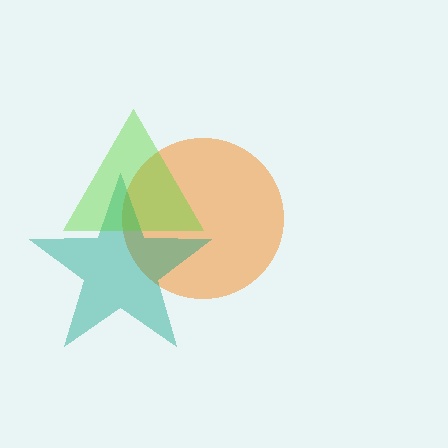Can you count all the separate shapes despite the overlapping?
Yes, there are 3 separate shapes.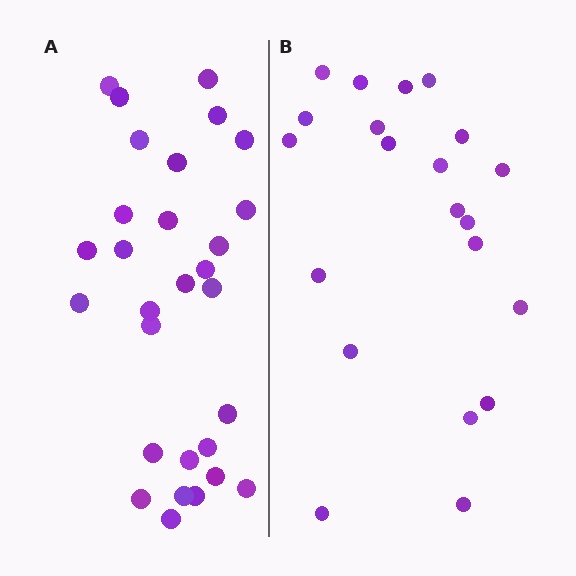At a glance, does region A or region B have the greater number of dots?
Region A (the left region) has more dots.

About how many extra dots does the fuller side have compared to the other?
Region A has roughly 8 or so more dots than region B.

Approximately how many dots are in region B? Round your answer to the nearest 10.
About 20 dots. (The exact count is 21, which rounds to 20.)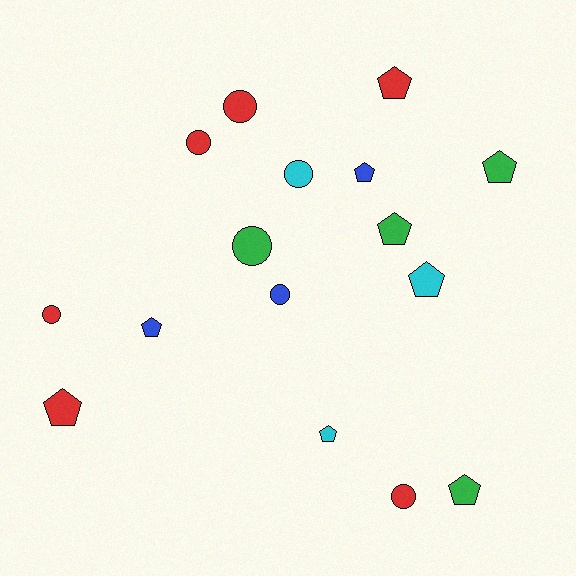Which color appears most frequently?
Red, with 6 objects.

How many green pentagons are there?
There are 3 green pentagons.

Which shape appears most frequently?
Pentagon, with 9 objects.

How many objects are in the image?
There are 16 objects.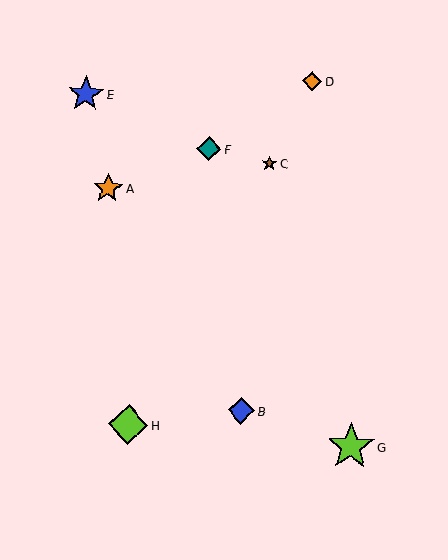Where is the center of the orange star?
The center of the orange star is at (108, 188).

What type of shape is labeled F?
Shape F is a teal diamond.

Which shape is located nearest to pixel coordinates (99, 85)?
The blue star (labeled E) at (86, 94) is nearest to that location.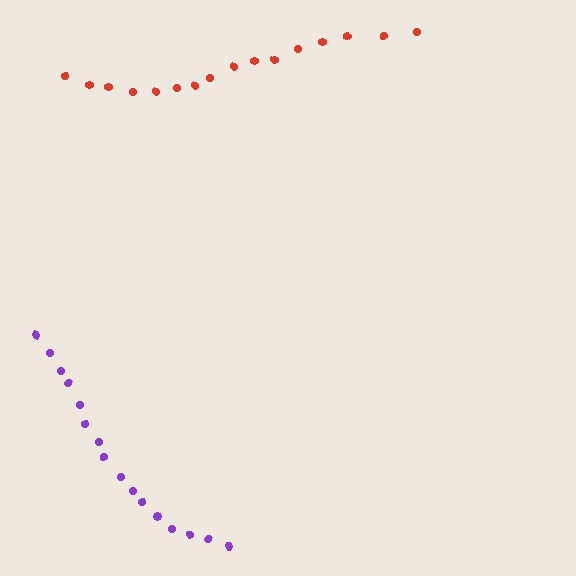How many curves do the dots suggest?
There are 2 distinct paths.